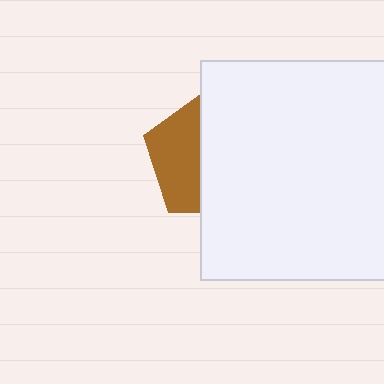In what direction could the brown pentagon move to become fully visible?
The brown pentagon could move left. That would shift it out from behind the white square entirely.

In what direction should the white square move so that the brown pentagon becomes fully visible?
The white square should move right. That is the shortest direction to clear the overlap and leave the brown pentagon fully visible.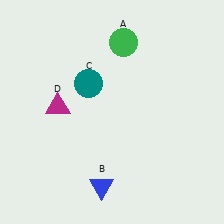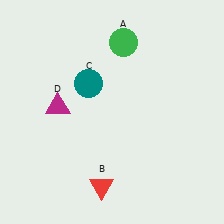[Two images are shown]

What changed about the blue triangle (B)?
In Image 1, B is blue. In Image 2, it changed to red.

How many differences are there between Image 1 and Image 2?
There is 1 difference between the two images.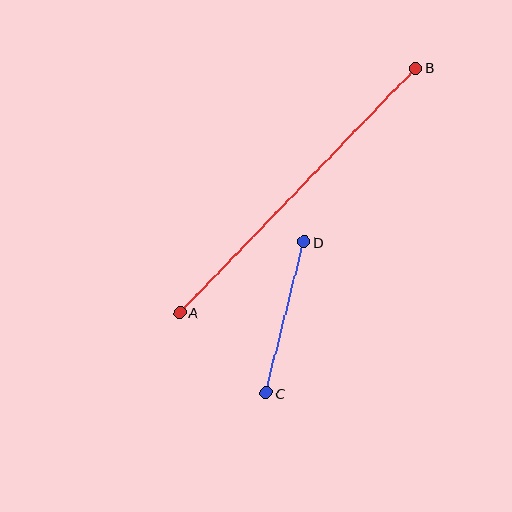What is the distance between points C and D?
The distance is approximately 156 pixels.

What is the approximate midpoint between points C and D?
The midpoint is at approximately (285, 318) pixels.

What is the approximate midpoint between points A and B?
The midpoint is at approximately (298, 191) pixels.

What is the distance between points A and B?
The distance is approximately 340 pixels.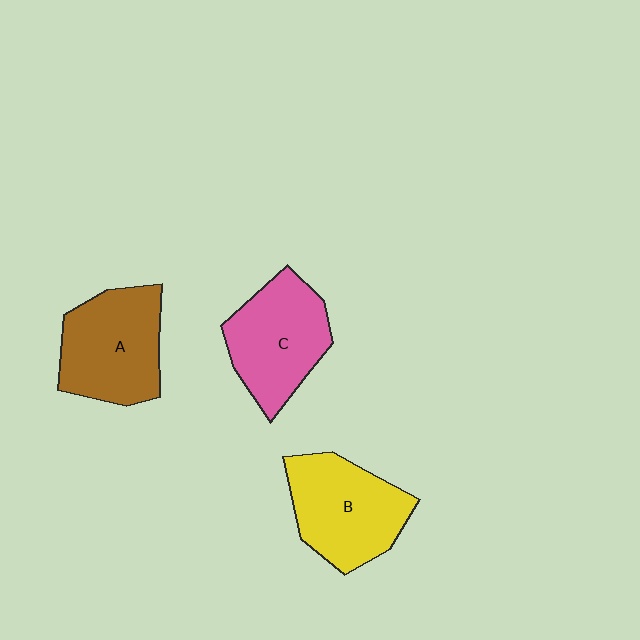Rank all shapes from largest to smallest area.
From largest to smallest: A (brown), B (yellow), C (pink).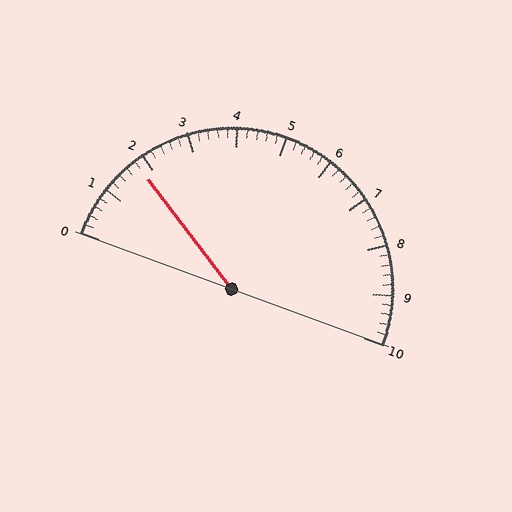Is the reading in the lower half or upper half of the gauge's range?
The reading is in the lower half of the range (0 to 10).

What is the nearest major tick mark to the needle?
The nearest major tick mark is 2.